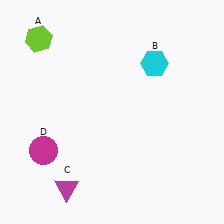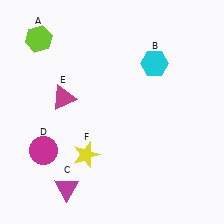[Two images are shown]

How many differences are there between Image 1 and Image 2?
There are 2 differences between the two images.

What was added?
A magenta triangle (E), a yellow star (F) were added in Image 2.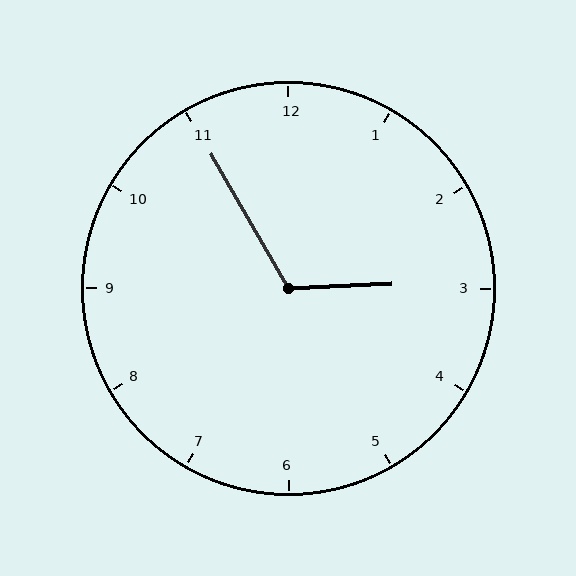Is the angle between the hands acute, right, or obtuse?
It is obtuse.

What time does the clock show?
2:55.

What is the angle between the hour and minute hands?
Approximately 118 degrees.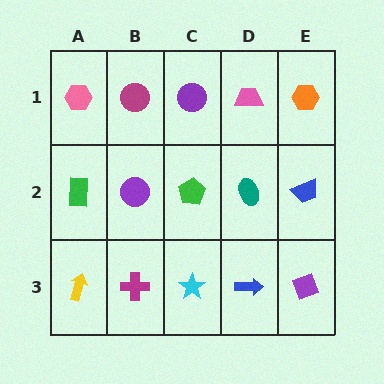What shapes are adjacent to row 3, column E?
A blue trapezoid (row 2, column E), a blue arrow (row 3, column D).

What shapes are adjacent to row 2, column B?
A magenta circle (row 1, column B), a magenta cross (row 3, column B), a green rectangle (row 2, column A), a green pentagon (row 2, column C).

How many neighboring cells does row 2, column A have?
3.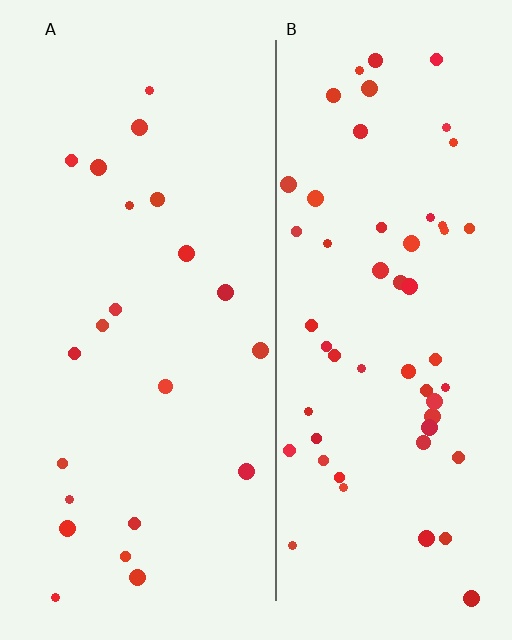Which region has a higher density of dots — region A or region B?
B (the right).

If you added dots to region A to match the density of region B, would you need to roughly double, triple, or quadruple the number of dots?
Approximately triple.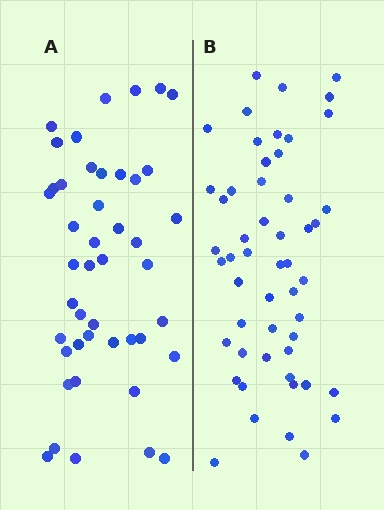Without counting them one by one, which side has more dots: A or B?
Region B (the right region) has more dots.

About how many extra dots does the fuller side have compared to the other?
Region B has roughly 8 or so more dots than region A.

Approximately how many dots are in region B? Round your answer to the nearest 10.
About 50 dots. (The exact count is 52, which rounds to 50.)